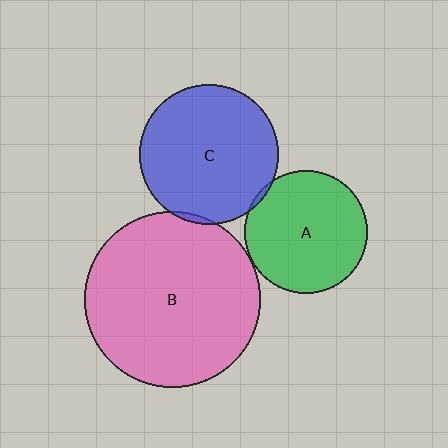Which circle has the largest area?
Circle B (pink).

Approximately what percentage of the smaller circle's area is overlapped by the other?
Approximately 5%.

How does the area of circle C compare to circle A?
Approximately 1.3 times.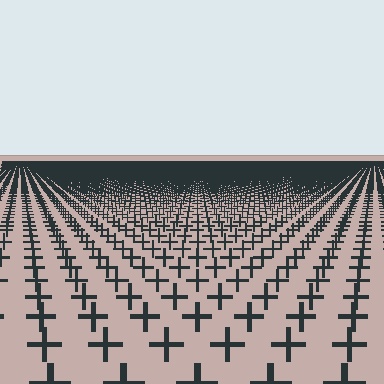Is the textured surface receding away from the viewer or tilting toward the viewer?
The surface is receding away from the viewer. Texture elements get smaller and denser toward the top.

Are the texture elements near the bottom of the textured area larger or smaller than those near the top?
Larger. Near the bottom, elements are closer to the viewer and appear at a bigger on-screen size.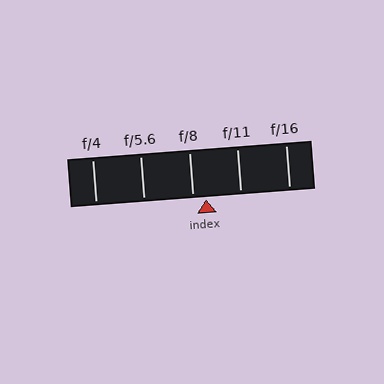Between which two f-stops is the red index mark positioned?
The index mark is between f/8 and f/11.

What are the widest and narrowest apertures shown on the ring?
The widest aperture shown is f/4 and the narrowest is f/16.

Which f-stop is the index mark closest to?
The index mark is closest to f/8.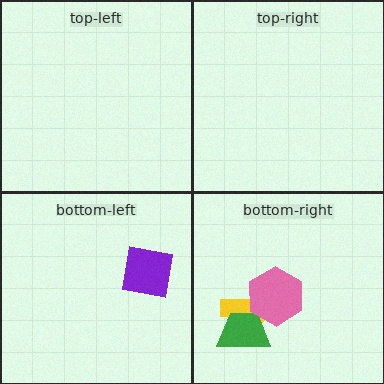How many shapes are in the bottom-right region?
3.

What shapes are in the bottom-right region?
The yellow arrow, the green trapezoid, the pink hexagon.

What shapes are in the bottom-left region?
The purple square.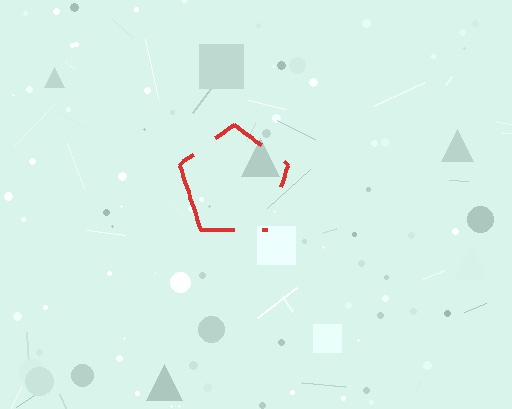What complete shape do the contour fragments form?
The contour fragments form a pentagon.